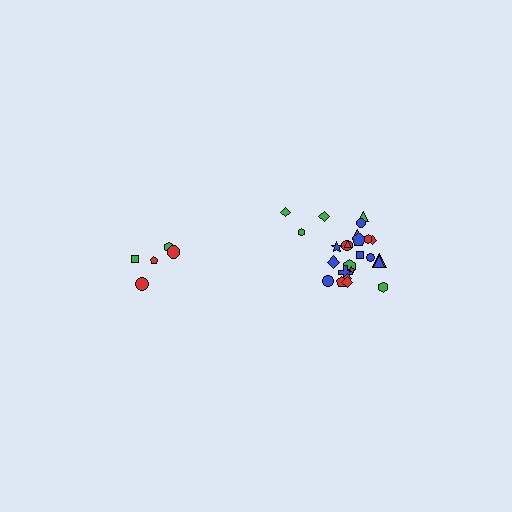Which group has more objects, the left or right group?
The right group.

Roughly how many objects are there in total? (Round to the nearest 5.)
Roughly 30 objects in total.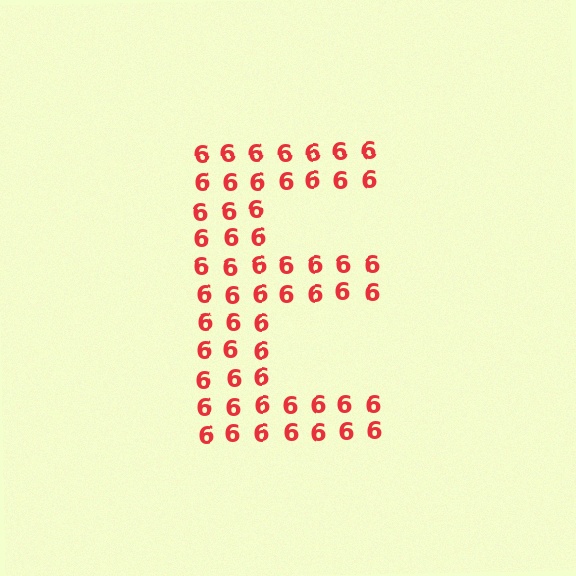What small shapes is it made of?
It is made of small digit 6's.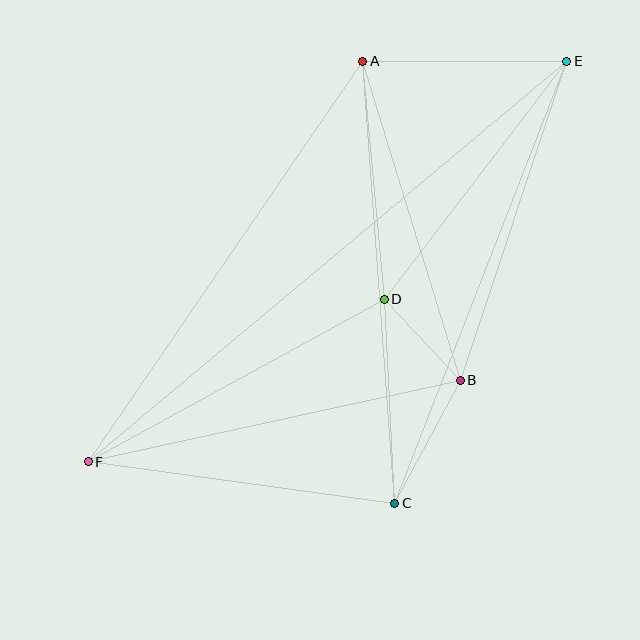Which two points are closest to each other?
Points B and D are closest to each other.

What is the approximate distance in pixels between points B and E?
The distance between B and E is approximately 336 pixels.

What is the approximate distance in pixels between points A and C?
The distance between A and C is approximately 444 pixels.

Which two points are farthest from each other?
Points E and F are farthest from each other.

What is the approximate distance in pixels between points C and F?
The distance between C and F is approximately 309 pixels.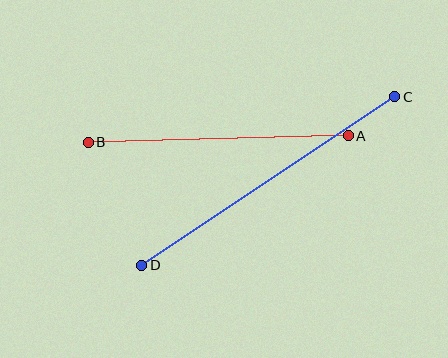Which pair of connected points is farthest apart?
Points C and D are farthest apart.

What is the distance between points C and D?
The distance is approximately 304 pixels.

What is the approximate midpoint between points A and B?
The midpoint is at approximately (218, 139) pixels.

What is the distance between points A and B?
The distance is approximately 260 pixels.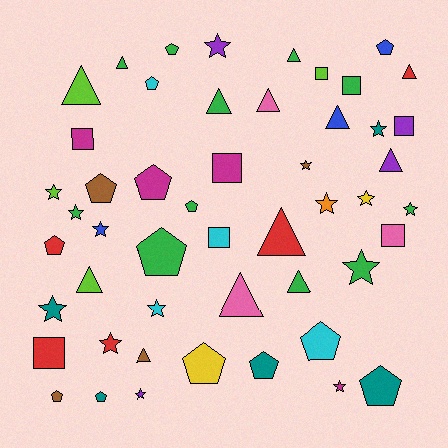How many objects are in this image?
There are 50 objects.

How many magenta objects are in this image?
There are 4 magenta objects.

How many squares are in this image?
There are 8 squares.